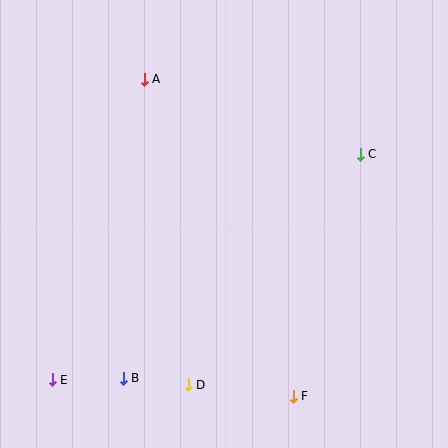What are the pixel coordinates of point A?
Point A is at (144, 79).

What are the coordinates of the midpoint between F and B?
The midpoint between F and B is at (208, 387).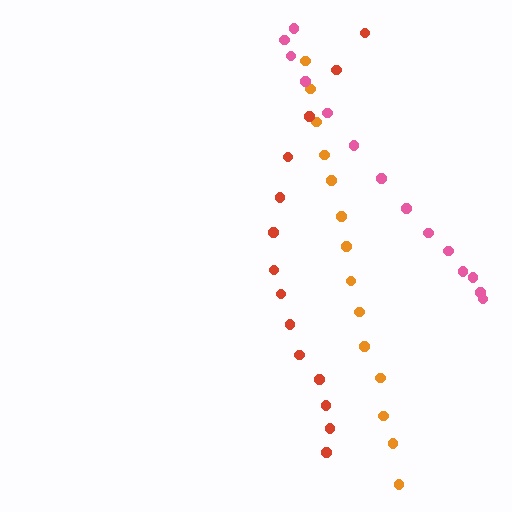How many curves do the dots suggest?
There are 3 distinct paths.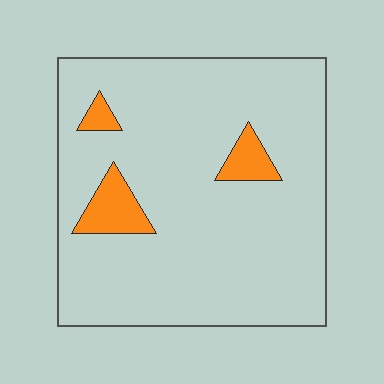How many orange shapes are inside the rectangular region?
3.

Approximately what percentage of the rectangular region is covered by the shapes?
Approximately 10%.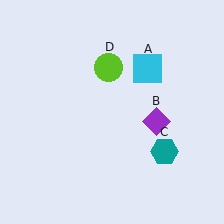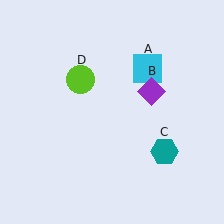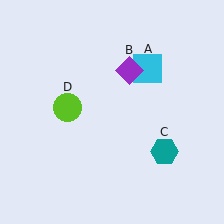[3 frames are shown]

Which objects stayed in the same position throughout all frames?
Cyan square (object A) and teal hexagon (object C) remained stationary.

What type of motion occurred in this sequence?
The purple diamond (object B), lime circle (object D) rotated counterclockwise around the center of the scene.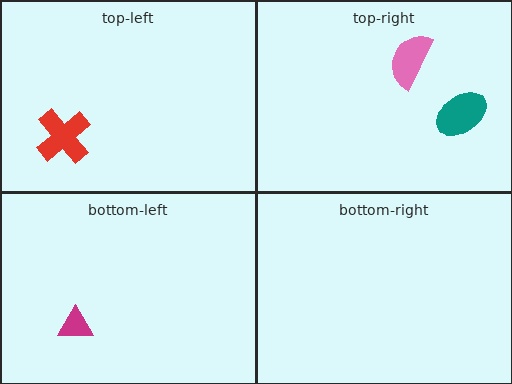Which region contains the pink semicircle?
The top-right region.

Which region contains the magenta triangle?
The bottom-left region.